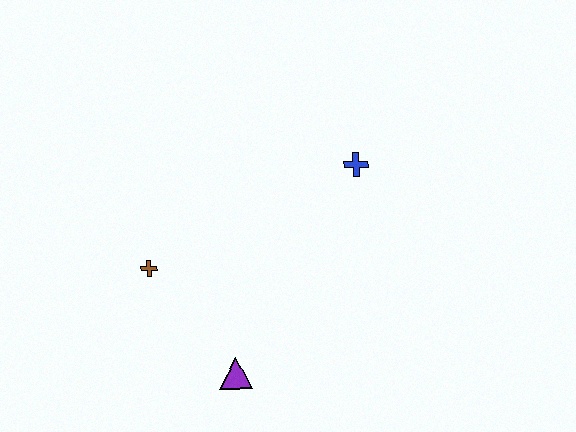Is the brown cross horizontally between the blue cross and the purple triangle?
No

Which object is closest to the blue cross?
The brown cross is closest to the blue cross.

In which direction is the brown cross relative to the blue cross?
The brown cross is to the left of the blue cross.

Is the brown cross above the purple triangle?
Yes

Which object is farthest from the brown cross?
The blue cross is farthest from the brown cross.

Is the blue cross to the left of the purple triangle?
No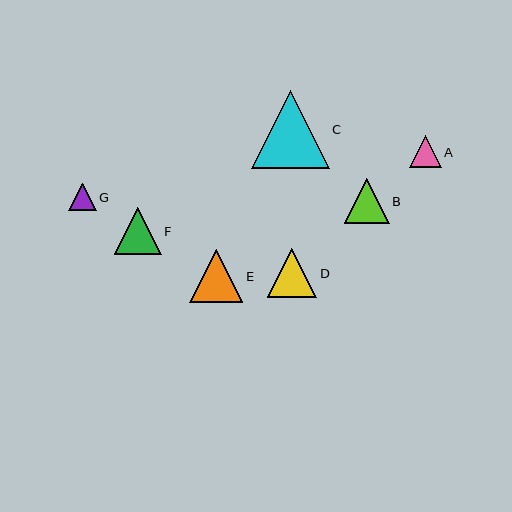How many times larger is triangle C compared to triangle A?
Triangle C is approximately 2.5 times the size of triangle A.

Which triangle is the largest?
Triangle C is the largest with a size of approximately 78 pixels.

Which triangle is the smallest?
Triangle G is the smallest with a size of approximately 27 pixels.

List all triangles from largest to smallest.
From largest to smallest: C, E, D, F, B, A, G.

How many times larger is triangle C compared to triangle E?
Triangle C is approximately 1.5 times the size of triangle E.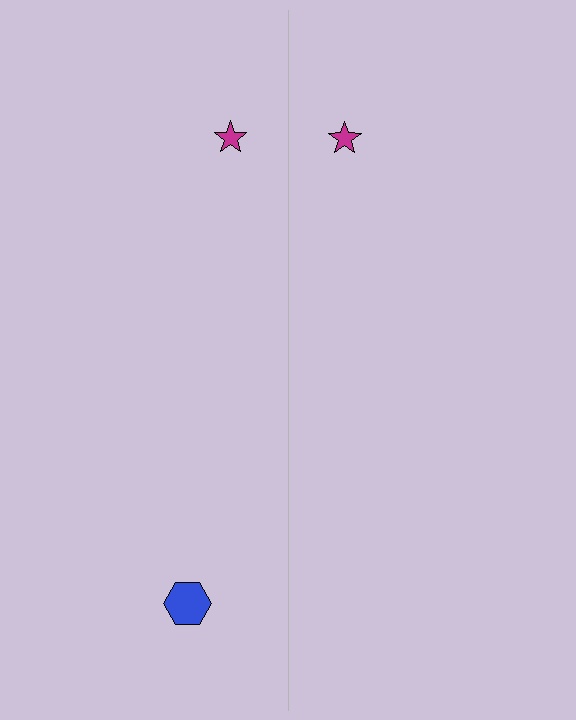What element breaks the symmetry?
A blue hexagon is missing from the right side.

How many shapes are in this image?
There are 3 shapes in this image.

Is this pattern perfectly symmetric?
No, the pattern is not perfectly symmetric. A blue hexagon is missing from the right side.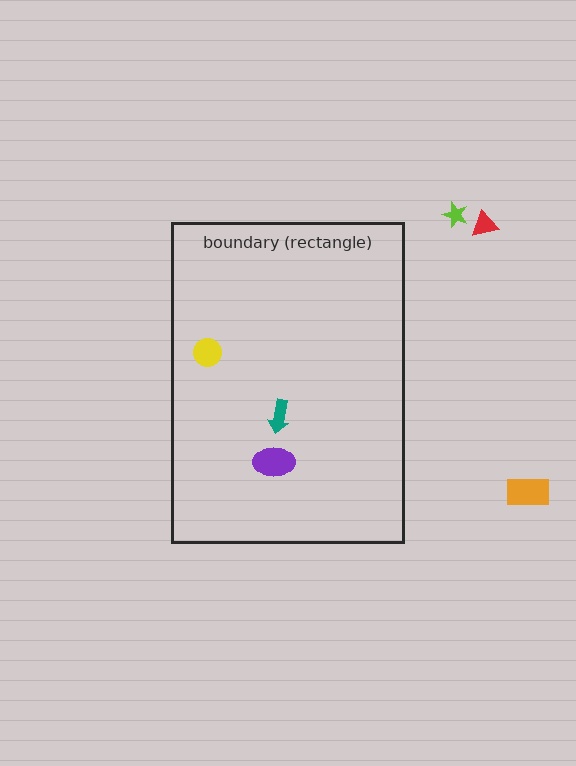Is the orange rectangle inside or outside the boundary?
Outside.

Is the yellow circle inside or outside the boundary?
Inside.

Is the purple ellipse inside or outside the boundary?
Inside.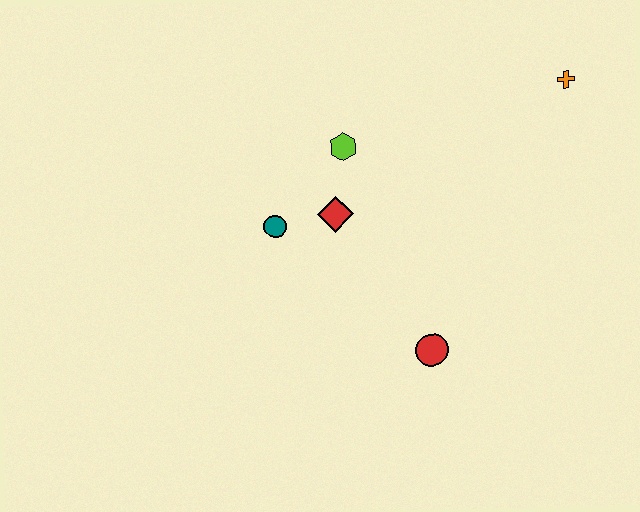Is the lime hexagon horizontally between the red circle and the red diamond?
Yes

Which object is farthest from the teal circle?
The orange cross is farthest from the teal circle.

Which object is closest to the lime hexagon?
The red diamond is closest to the lime hexagon.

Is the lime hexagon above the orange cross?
No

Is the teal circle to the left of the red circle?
Yes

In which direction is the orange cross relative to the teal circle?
The orange cross is to the right of the teal circle.